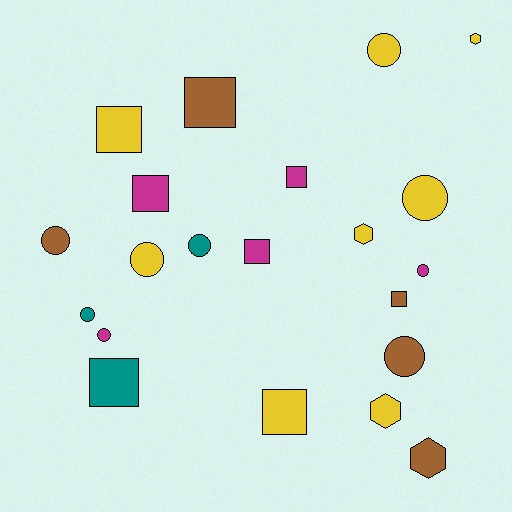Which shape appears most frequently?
Circle, with 9 objects.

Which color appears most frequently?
Yellow, with 8 objects.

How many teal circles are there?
There are 2 teal circles.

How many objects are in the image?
There are 21 objects.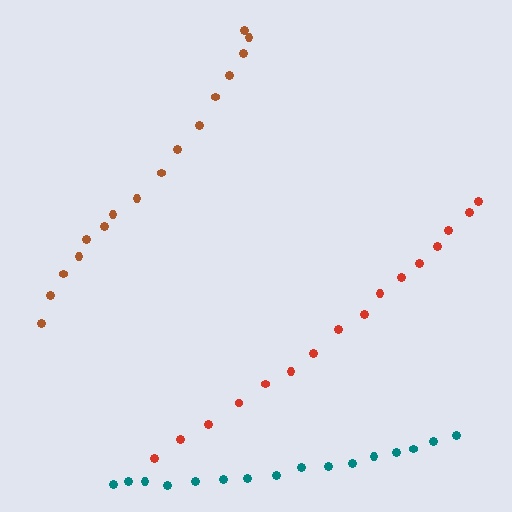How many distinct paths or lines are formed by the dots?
There are 3 distinct paths.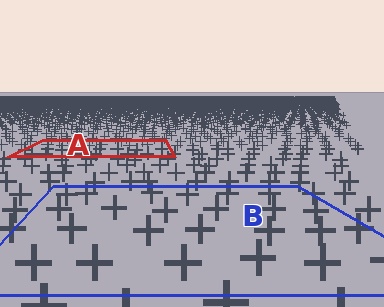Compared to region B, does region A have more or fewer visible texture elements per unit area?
Region A has more texture elements per unit area — they are packed more densely because it is farther away.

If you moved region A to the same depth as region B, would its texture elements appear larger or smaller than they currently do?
They would appear larger. At a closer depth, the same texture elements are projected at a bigger on-screen size.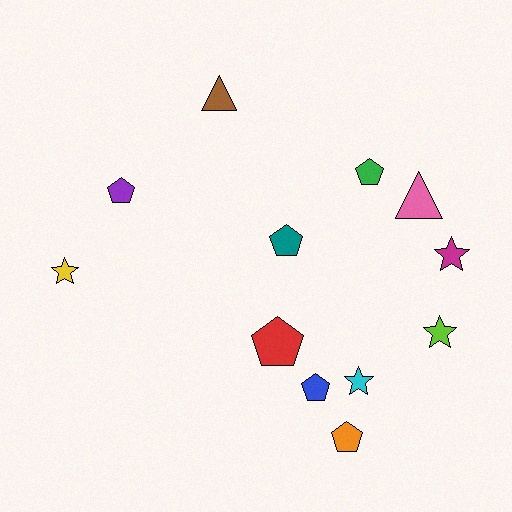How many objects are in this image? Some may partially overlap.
There are 12 objects.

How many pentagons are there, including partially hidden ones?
There are 6 pentagons.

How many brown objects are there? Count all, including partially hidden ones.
There is 1 brown object.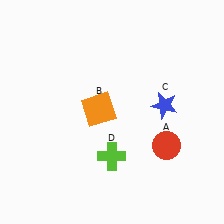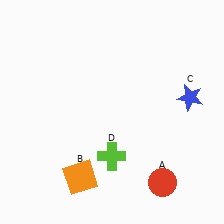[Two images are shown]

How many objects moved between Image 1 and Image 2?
3 objects moved between the two images.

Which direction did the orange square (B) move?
The orange square (B) moved down.